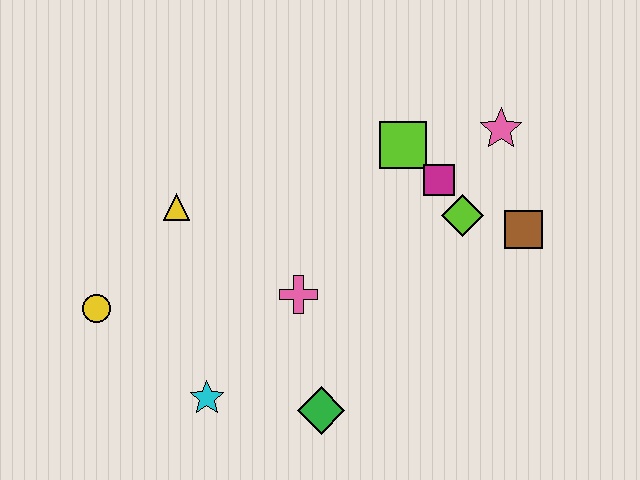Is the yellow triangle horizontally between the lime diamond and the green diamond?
No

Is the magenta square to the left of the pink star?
Yes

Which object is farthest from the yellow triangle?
The brown square is farthest from the yellow triangle.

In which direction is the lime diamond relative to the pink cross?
The lime diamond is to the right of the pink cross.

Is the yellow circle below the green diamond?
No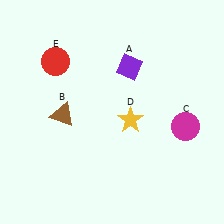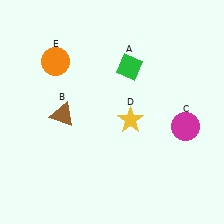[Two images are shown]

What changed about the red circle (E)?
In Image 1, E is red. In Image 2, it changed to orange.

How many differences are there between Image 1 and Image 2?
There are 2 differences between the two images.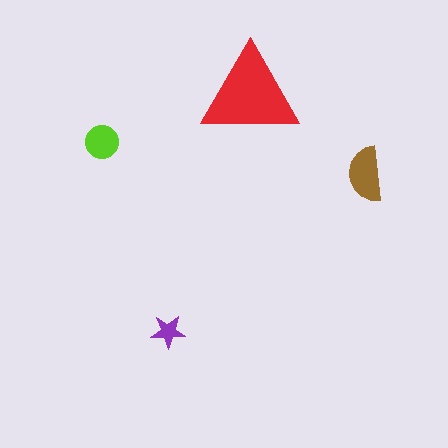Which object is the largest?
The red triangle.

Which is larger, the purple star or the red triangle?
The red triangle.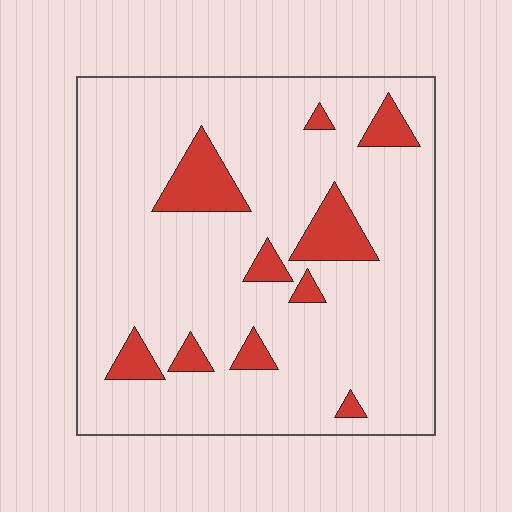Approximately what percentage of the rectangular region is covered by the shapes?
Approximately 15%.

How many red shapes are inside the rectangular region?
10.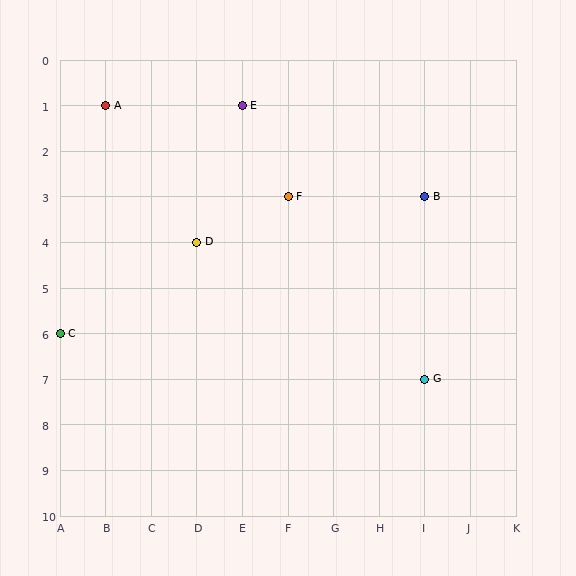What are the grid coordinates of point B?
Point B is at grid coordinates (I, 3).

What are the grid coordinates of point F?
Point F is at grid coordinates (F, 3).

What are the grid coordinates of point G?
Point G is at grid coordinates (I, 7).